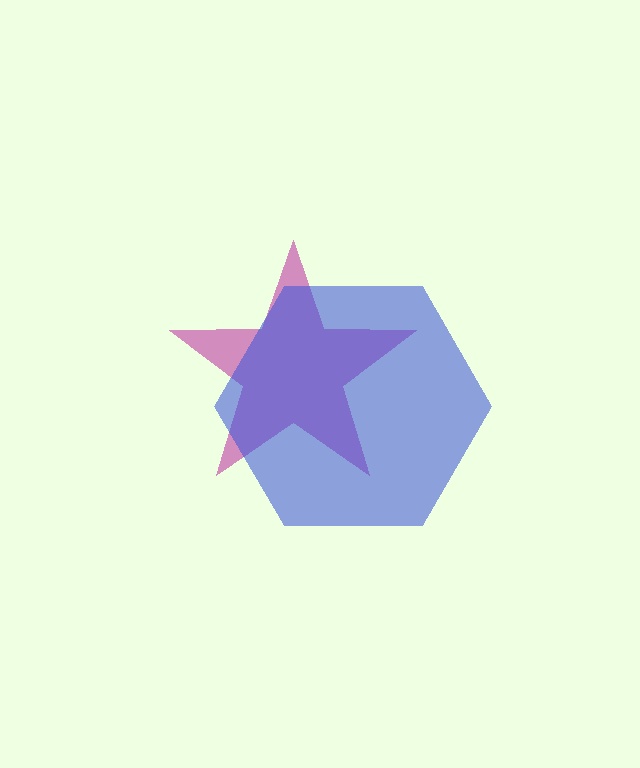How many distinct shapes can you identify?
There are 2 distinct shapes: a magenta star, a blue hexagon.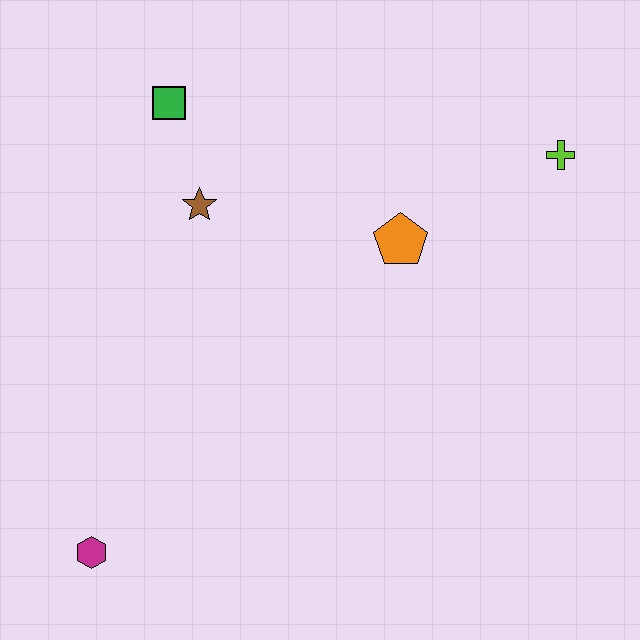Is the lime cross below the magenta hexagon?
No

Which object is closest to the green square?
The brown star is closest to the green square.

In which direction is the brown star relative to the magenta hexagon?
The brown star is above the magenta hexagon.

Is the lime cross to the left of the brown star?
No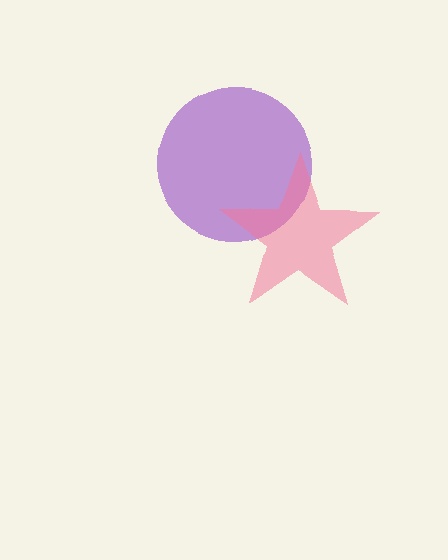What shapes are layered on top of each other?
The layered shapes are: a purple circle, a pink star.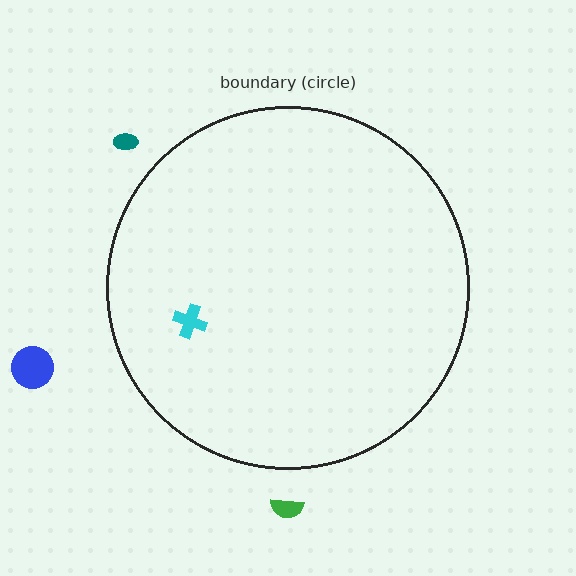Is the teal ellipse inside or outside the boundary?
Outside.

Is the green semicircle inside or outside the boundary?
Outside.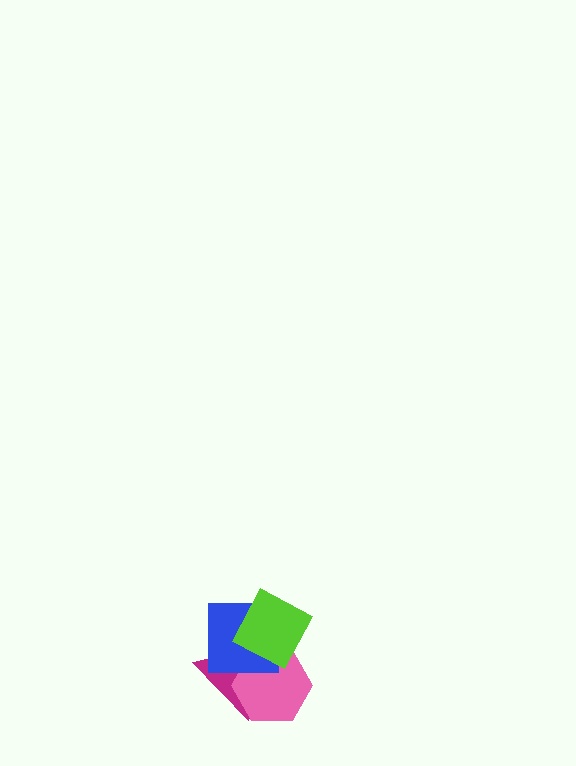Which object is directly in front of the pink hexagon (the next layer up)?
The blue square is directly in front of the pink hexagon.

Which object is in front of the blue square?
The lime square is in front of the blue square.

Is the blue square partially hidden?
Yes, it is partially covered by another shape.